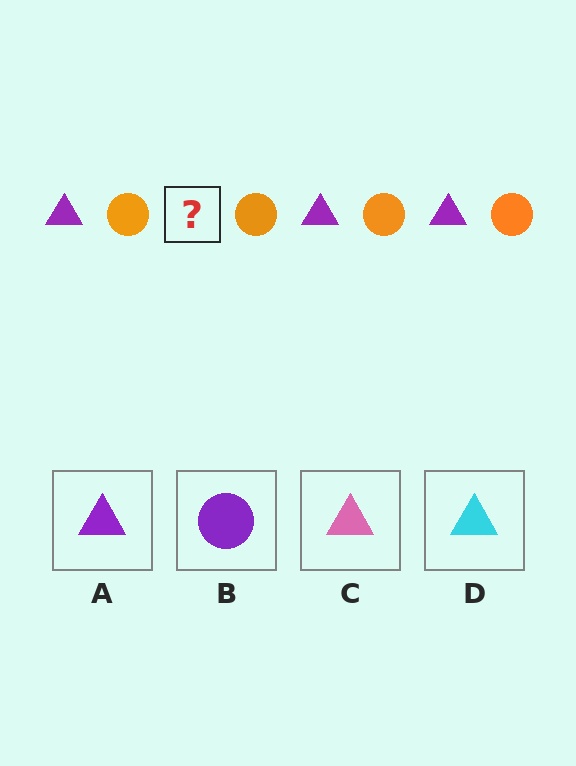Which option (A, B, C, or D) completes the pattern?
A.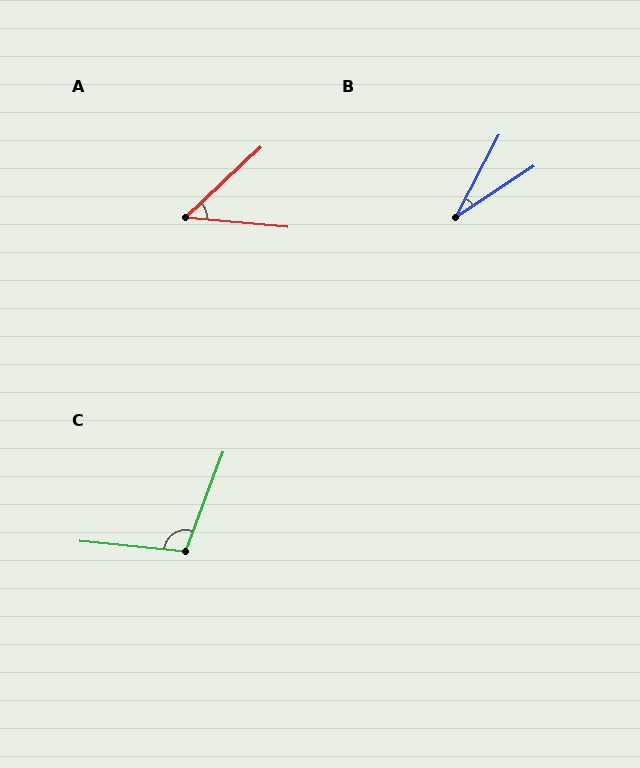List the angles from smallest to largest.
B (29°), A (49°), C (105°).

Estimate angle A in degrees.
Approximately 49 degrees.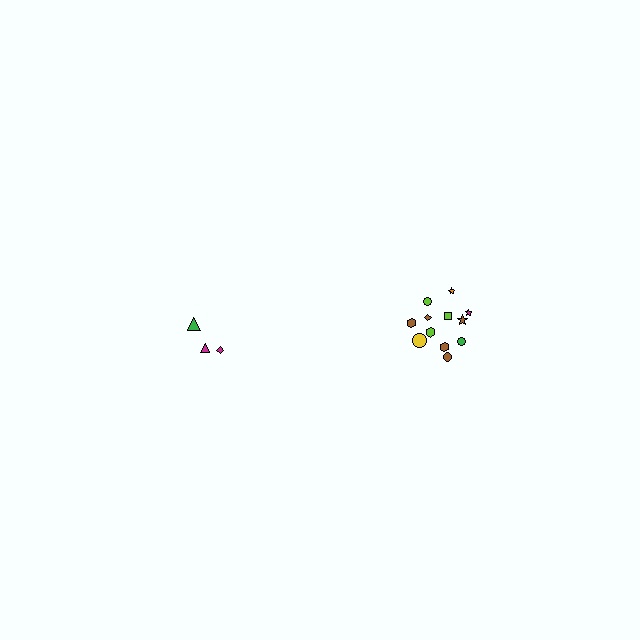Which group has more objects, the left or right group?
The right group.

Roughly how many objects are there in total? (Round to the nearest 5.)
Roughly 15 objects in total.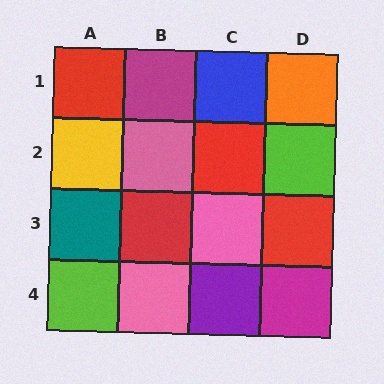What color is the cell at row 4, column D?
Magenta.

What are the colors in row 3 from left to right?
Teal, red, pink, red.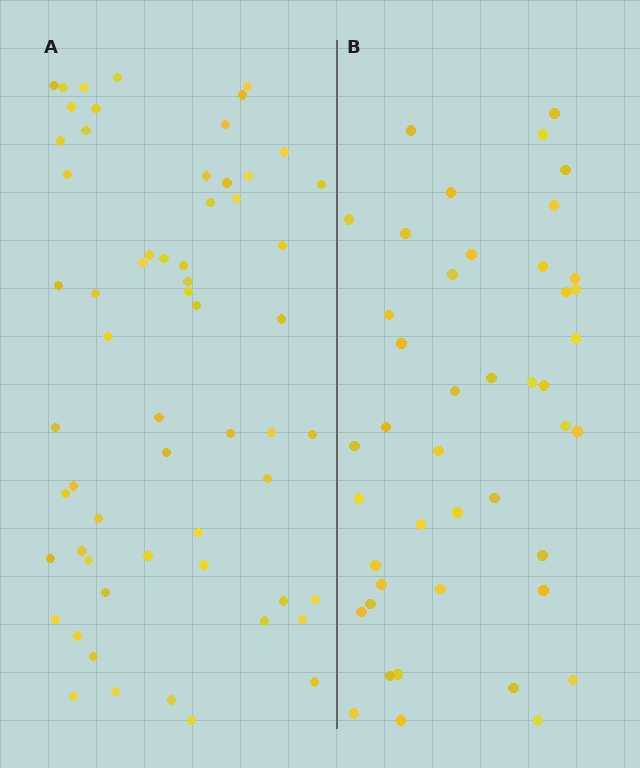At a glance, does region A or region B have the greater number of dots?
Region A (the left region) has more dots.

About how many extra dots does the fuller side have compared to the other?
Region A has approximately 15 more dots than region B.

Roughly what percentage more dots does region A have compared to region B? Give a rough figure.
About 35% more.